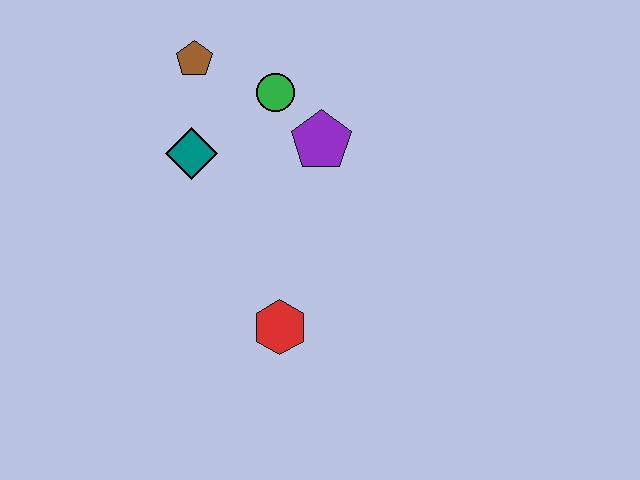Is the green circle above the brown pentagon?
No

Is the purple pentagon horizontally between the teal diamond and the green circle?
No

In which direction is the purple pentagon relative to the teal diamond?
The purple pentagon is to the right of the teal diamond.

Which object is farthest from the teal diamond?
The red hexagon is farthest from the teal diamond.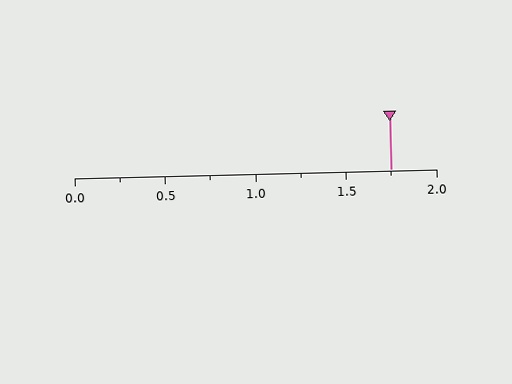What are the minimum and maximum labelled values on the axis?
The axis runs from 0.0 to 2.0.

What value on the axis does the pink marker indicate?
The marker indicates approximately 1.75.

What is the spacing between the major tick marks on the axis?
The major ticks are spaced 0.5 apart.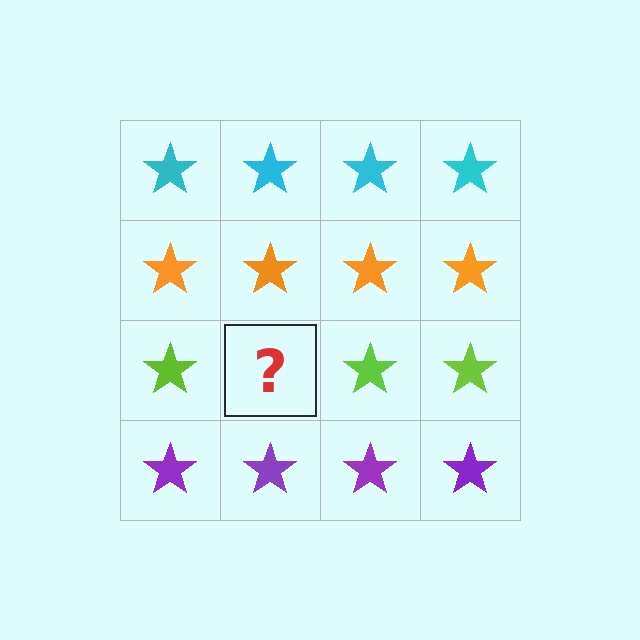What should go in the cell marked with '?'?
The missing cell should contain a lime star.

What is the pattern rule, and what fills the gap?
The rule is that each row has a consistent color. The gap should be filled with a lime star.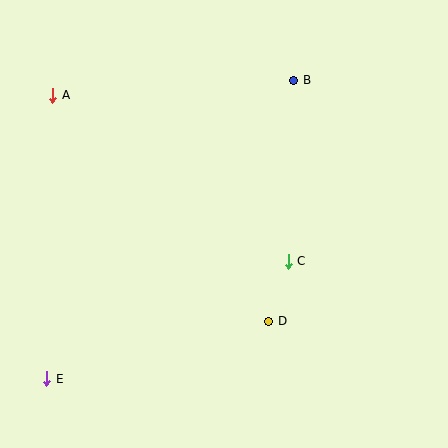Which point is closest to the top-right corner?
Point B is closest to the top-right corner.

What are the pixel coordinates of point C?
Point C is at (288, 261).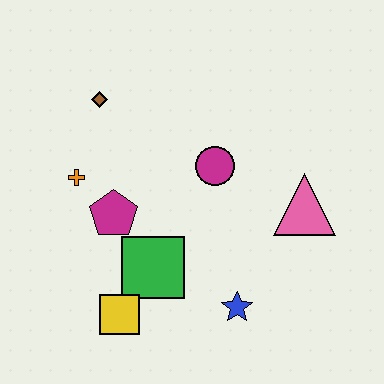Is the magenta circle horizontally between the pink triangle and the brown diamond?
Yes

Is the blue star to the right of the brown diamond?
Yes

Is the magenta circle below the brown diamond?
Yes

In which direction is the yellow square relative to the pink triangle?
The yellow square is to the left of the pink triangle.